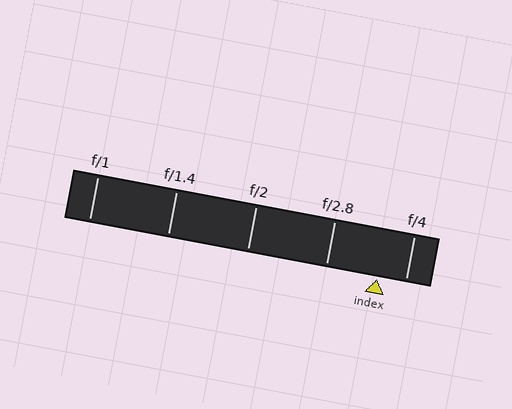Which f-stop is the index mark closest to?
The index mark is closest to f/4.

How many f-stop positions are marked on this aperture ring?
There are 5 f-stop positions marked.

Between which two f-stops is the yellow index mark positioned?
The index mark is between f/2.8 and f/4.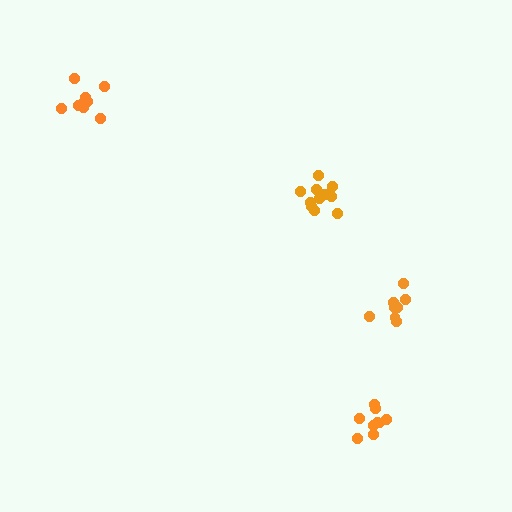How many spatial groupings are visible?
There are 4 spatial groupings.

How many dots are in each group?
Group 1: 8 dots, Group 2: 10 dots, Group 3: 12 dots, Group 4: 9 dots (39 total).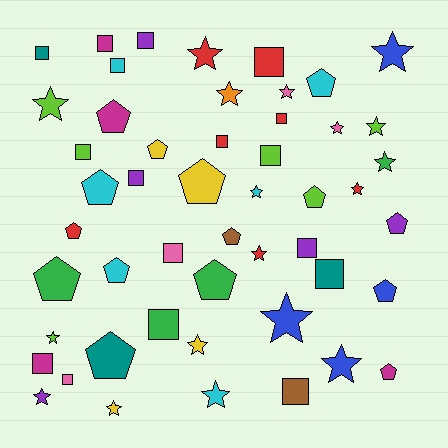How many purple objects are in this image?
There are 5 purple objects.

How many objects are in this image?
There are 50 objects.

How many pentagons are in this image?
There are 15 pentagons.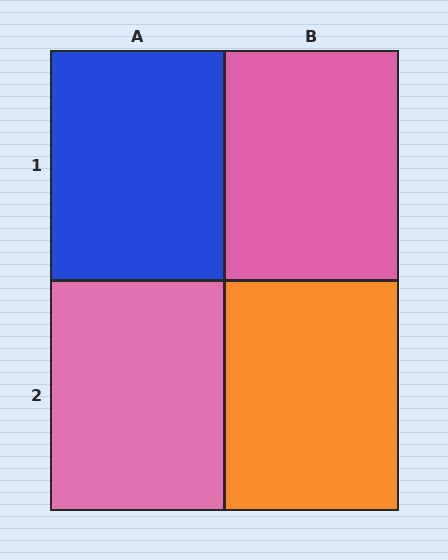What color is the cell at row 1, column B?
Pink.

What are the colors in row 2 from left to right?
Pink, orange.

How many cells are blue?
1 cell is blue.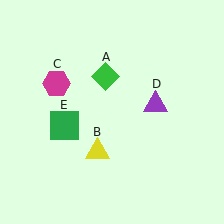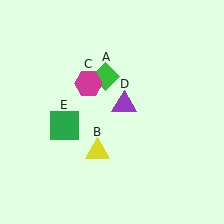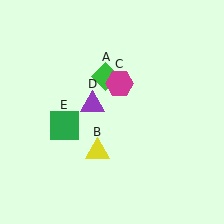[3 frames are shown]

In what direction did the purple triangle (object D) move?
The purple triangle (object D) moved left.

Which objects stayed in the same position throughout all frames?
Green diamond (object A) and yellow triangle (object B) and green square (object E) remained stationary.